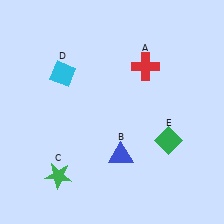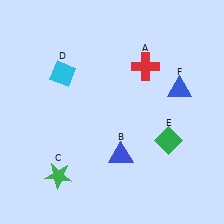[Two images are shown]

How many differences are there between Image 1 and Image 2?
There is 1 difference between the two images.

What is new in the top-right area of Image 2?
A blue triangle (F) was added in the top-right area of Image 2.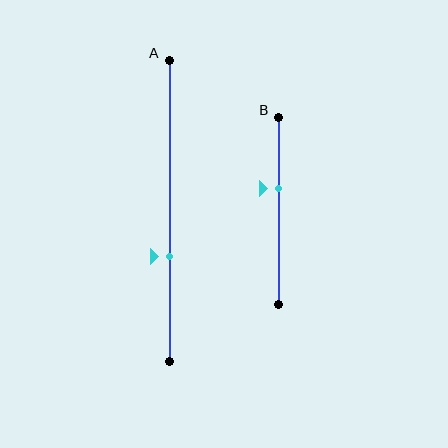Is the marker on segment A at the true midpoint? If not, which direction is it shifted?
No, the marker on segment A is shifted downward by about 15% of the segment length.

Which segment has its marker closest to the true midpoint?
Segment B has its marker closest to the true midpoint.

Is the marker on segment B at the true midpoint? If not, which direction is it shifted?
No, the marker on segment B is shifted upward by about 12% of the segment length.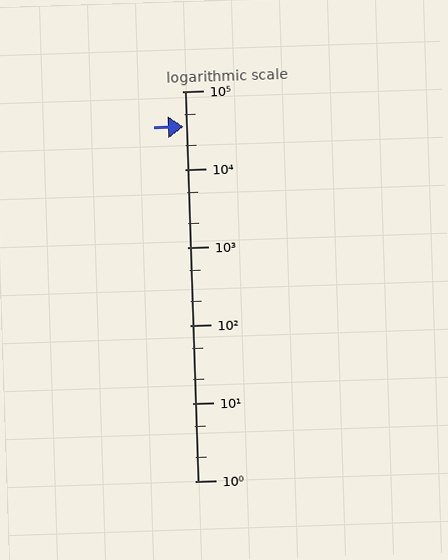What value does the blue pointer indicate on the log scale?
The pointer indicates approximately 35000.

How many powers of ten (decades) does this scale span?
The scale spans 5 decades, from 1 to 100000.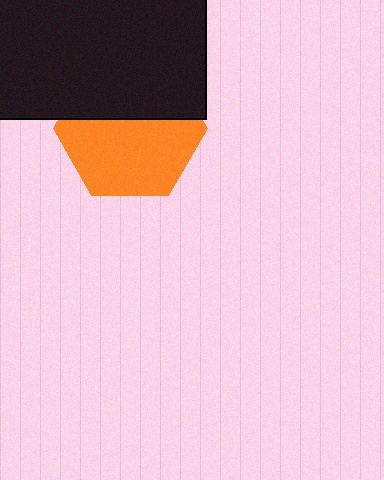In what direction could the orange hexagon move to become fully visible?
The orange hexagon could move down. That would shift it out from behind the black rectangle entirely.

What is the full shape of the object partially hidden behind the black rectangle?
The partially hidden object is an orange hexagon.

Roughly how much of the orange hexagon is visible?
About half of it is visible (roughly 59%).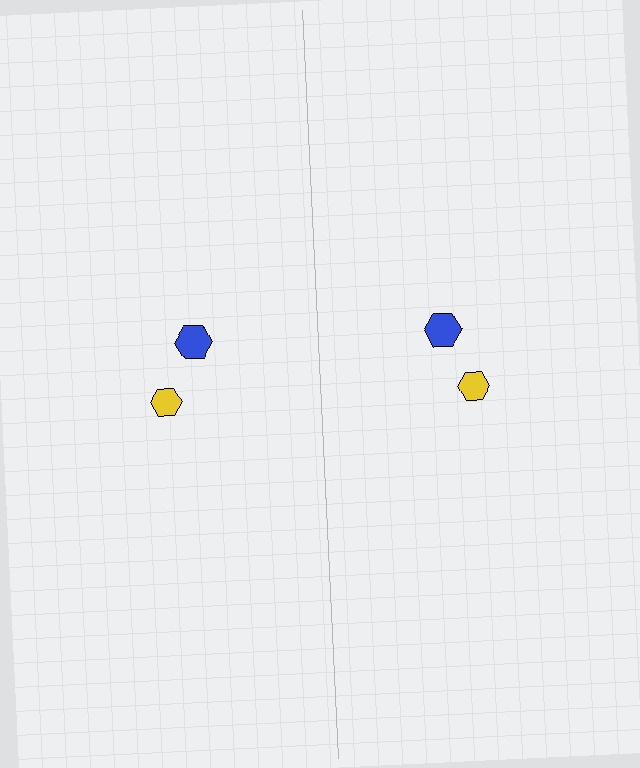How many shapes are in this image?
There are 4 shapes in this image.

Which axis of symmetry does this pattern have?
The pattern has a vertical axis of symmetry running through the center of the image.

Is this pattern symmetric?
Yes, this pattern has bilateral (reflection) symmetry.